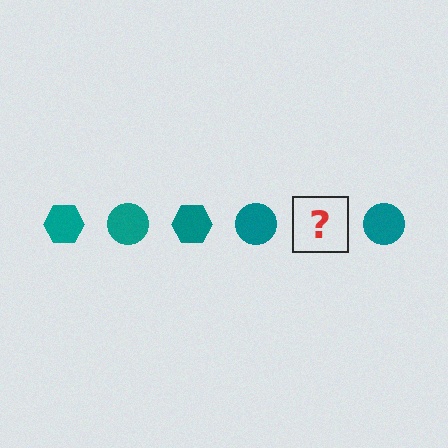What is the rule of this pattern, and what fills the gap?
The rule is that the pattern cycles through hexagon, circle shapes in teal. The gap should be filled with a teal hexagon.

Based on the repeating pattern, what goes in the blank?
The blank should be a teal hexagon.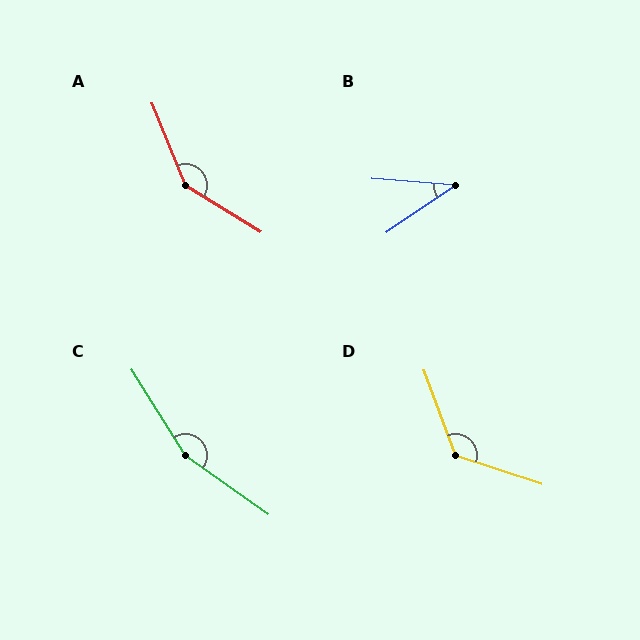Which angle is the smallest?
B, at approximately 39 degrees.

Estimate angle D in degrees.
Approximately 128 degrees.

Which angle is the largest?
C, at approximately 158 degrees.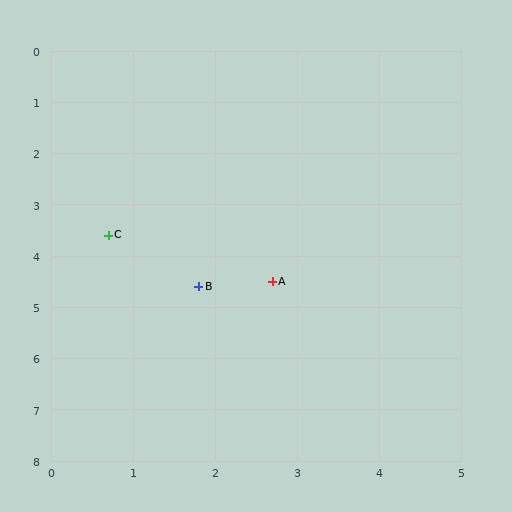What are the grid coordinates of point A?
Point A is at approximately (2.7, 4.5).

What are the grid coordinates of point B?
Point B is at approximately (1.8, 4.6).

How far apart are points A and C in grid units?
Points A and C are about 2.2 grid units apart.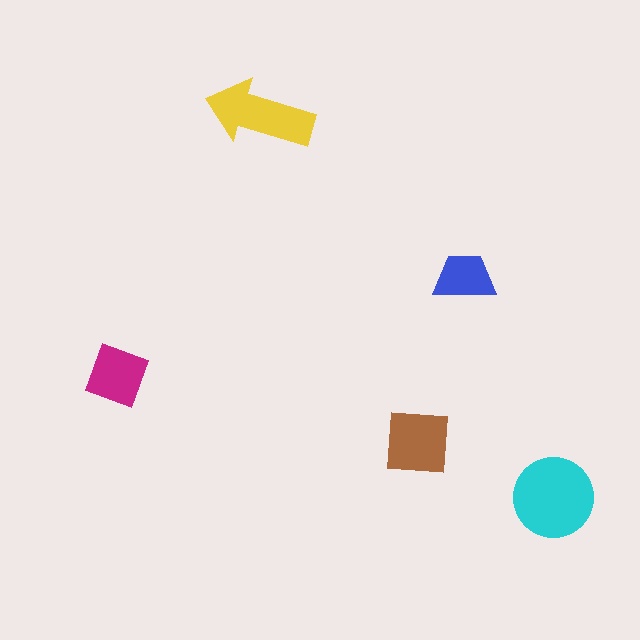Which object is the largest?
The cyan circle.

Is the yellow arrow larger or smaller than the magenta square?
Larger.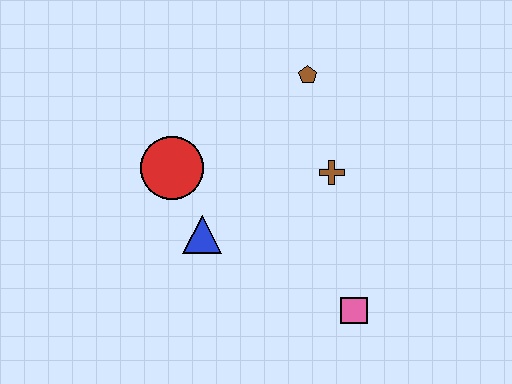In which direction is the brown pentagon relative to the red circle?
The brown pentagon is to the right of the red circle.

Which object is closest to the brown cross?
The brown pentagon is closest to the brown cross.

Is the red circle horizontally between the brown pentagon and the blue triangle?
No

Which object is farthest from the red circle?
The pink square is farthest from the red circle.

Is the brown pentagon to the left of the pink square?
Yes